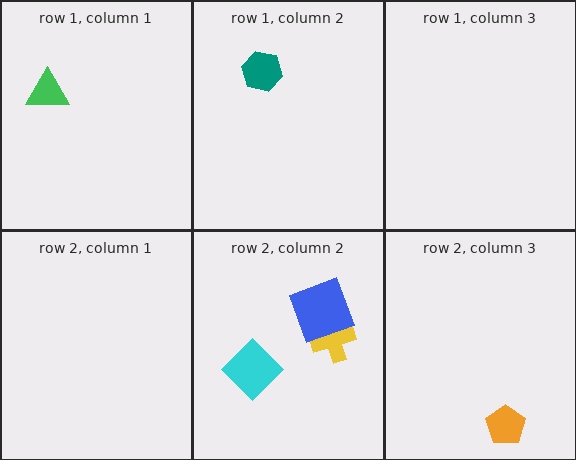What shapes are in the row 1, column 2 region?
The teal hexagon.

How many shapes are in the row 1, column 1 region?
1.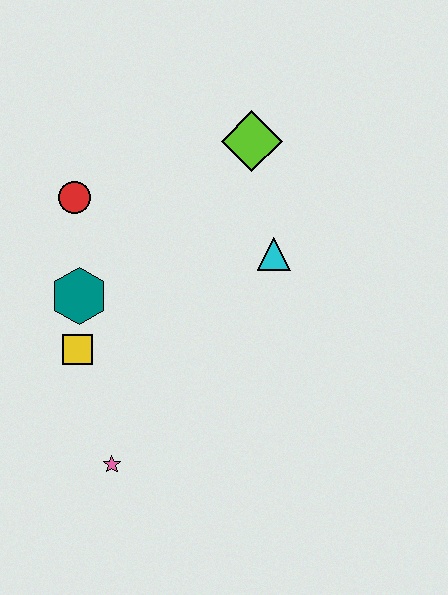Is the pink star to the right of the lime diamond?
No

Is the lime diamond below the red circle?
No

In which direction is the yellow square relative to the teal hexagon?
The yellow square is below the teal hexagon.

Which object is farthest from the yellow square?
The lime diamond is farthest from the yellow square.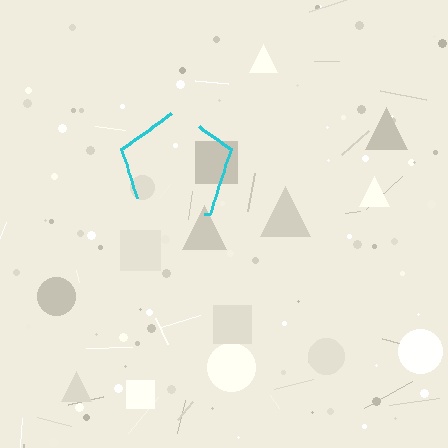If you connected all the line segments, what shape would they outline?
They would outline a pentagon.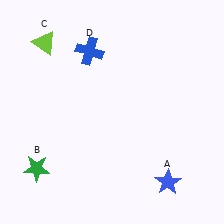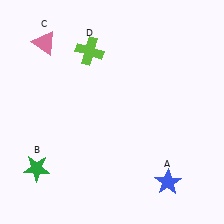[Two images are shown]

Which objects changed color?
C changed from lime to pink. D changed from blue to lime.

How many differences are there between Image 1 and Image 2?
There are 2 differences between the two images.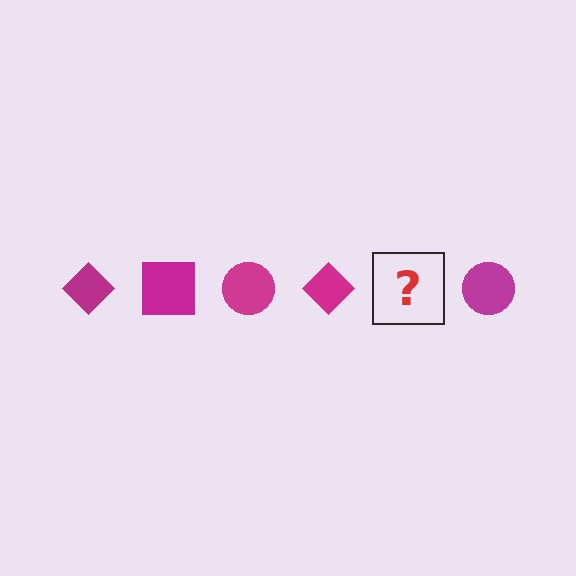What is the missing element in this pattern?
The missing element is a magenta square.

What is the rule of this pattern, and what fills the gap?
The rule is that the pattern cycles through diamond, square, circle shapes in magenta. The gap should be filled with a magenta square.